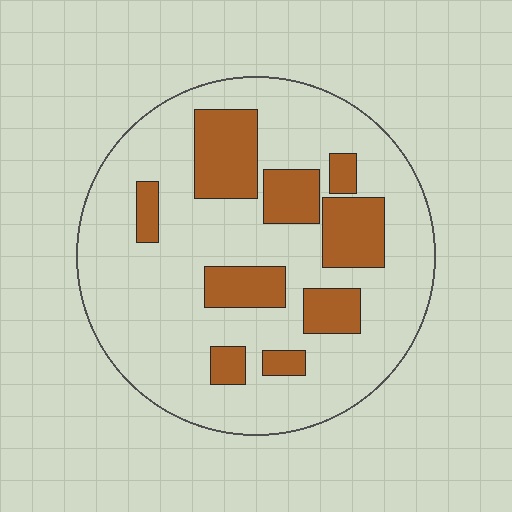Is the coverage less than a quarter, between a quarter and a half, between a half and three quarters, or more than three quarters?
Less than a quarter.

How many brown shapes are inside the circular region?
9.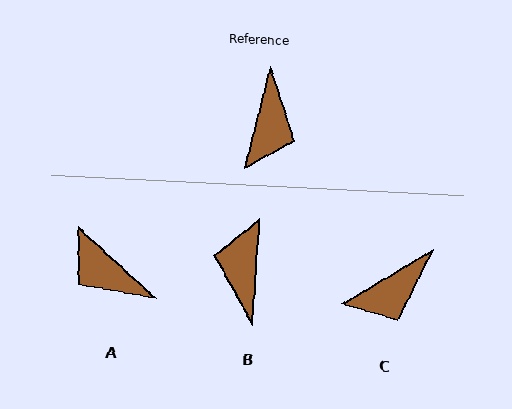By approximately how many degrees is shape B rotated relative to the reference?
Approximately 169 degrees clockwise.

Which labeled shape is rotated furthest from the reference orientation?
B, about 169 degrees away.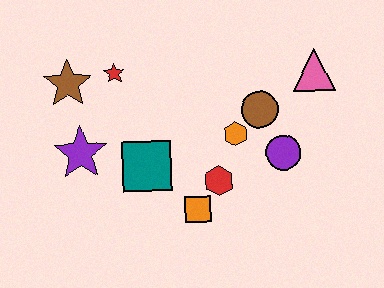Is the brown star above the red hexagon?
Yes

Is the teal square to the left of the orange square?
Yes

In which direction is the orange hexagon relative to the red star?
The orange hexagon is to the right of the red star.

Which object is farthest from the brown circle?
The brown star is farthest from the brown circle.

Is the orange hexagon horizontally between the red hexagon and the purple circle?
Yes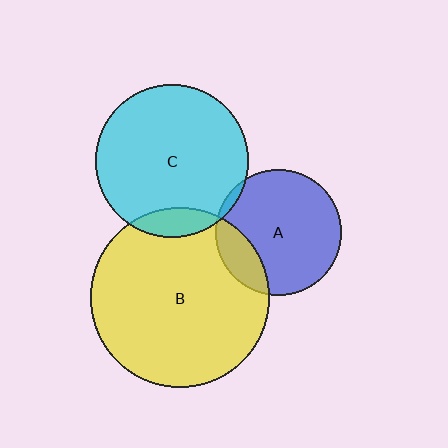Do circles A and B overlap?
Yes.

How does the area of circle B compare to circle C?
Approximately 1.4 times.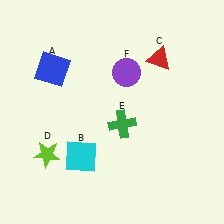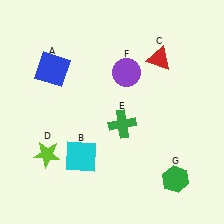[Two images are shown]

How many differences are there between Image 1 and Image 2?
There is 1 difference between the two images.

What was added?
A green hexagon (G) was added in Image 2.